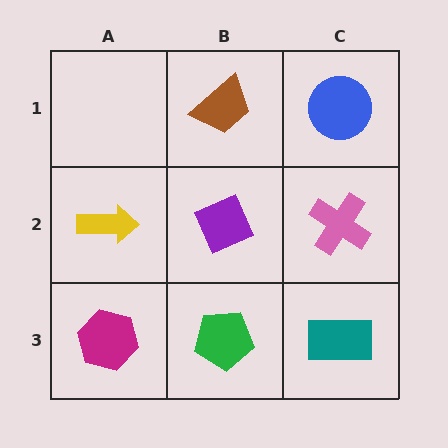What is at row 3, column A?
A magenta hexagon.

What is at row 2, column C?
A pink cross.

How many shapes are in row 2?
3 shapes.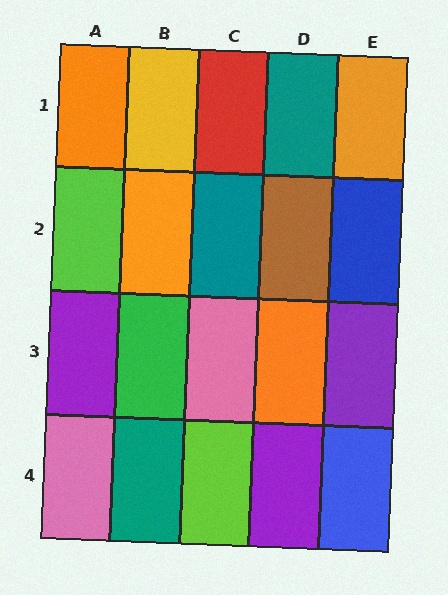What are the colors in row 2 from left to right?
Lime, orange, teal, brown, blue.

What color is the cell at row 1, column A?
Orange.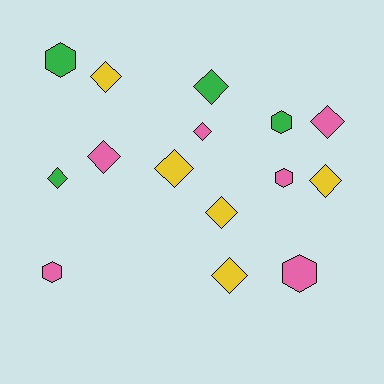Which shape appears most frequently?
Diamond, with 10 objects.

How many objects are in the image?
There are 15 objects.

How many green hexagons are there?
There are 2 green hexagons.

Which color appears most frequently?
Pink, with 6 objects.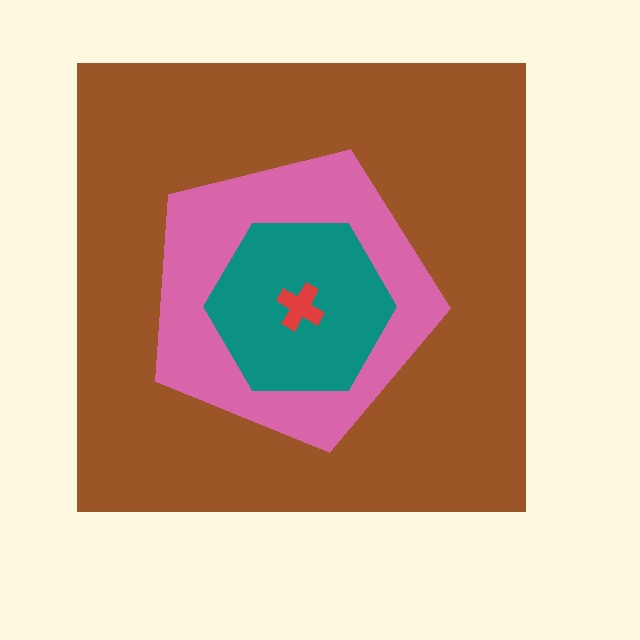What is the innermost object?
The red cross.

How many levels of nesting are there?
4.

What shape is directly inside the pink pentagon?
The teal hexagon.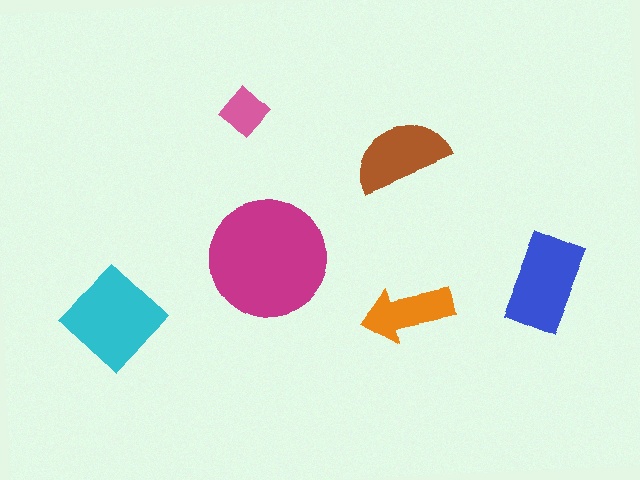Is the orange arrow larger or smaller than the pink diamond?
Larger.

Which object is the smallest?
The pink diamond.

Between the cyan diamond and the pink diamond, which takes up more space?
The cyan diamond.